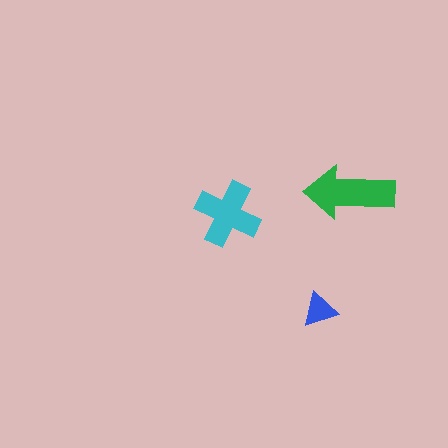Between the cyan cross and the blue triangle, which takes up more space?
The cyan cross.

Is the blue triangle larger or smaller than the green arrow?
Smaller.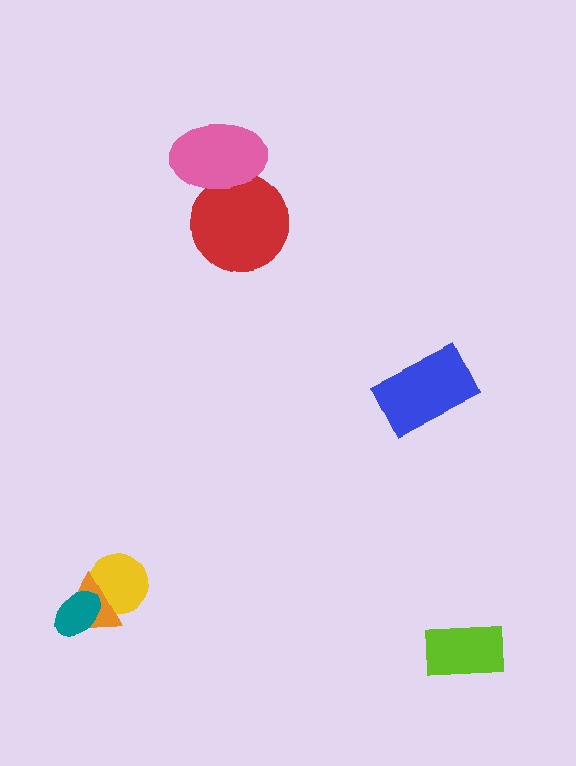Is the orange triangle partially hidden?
Yes, it is partially covered by another shape.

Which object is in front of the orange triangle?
The teal ellipse is in front of the orange triangle.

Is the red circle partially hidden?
Yes, it is partially covered by another shape.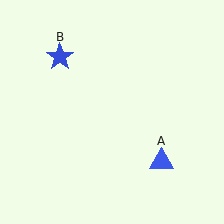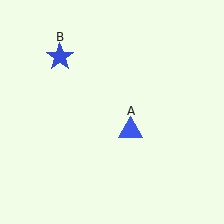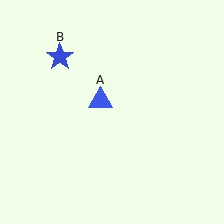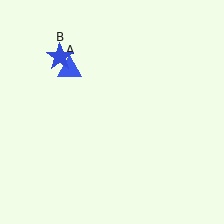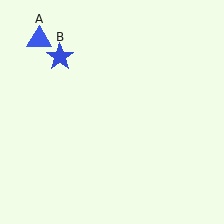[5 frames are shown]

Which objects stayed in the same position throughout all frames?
Blue star (object B) remained stationary.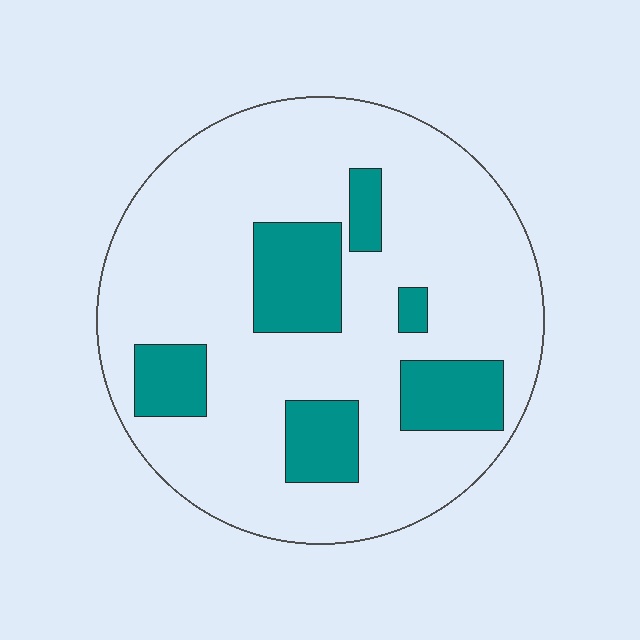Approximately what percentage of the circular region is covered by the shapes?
Approximately 20%.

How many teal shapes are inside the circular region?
6.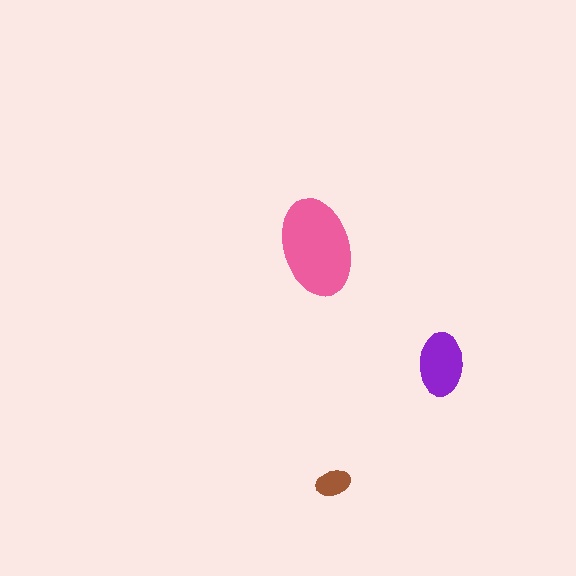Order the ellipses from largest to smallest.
the pink one, the purple one, the brown one.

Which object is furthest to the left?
The pink ellipse is leftmost.